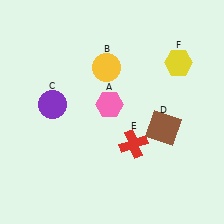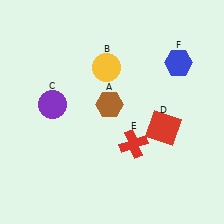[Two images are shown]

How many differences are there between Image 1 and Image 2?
There are 3 differences between the two images.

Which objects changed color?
A changed from pink to brown. D changed from brown to red. F changed from yellow to blue.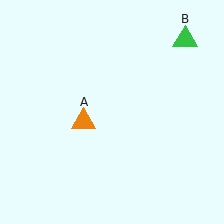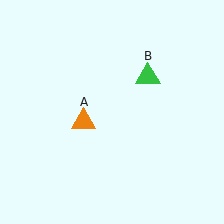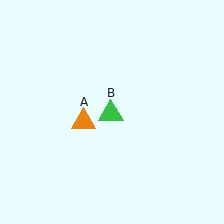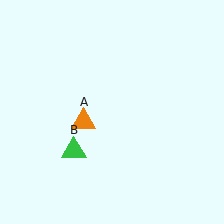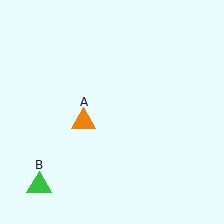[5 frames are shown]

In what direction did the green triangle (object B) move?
The green triangle (object B) moved down and to the left.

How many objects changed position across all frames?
1 object changed position: green triangle (object B).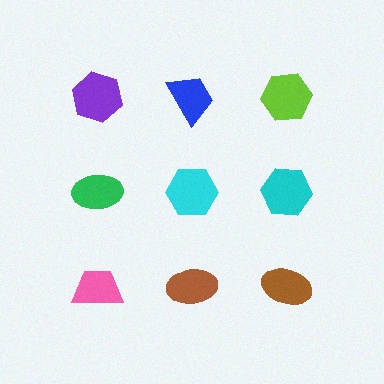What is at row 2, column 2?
A cyan hexagon.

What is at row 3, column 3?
A brown ellipse.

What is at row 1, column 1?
A purple hexagon.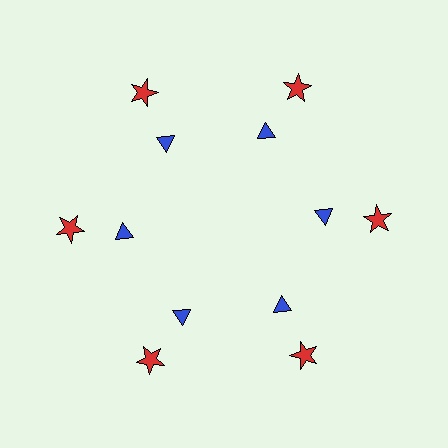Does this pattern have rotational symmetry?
Yes, this pattern has 6-fold rotational symmetry. It looks the same after rotating 60 degrees around the center.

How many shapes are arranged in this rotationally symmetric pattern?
There are 12 shapes, arranged in 6 groups of 2.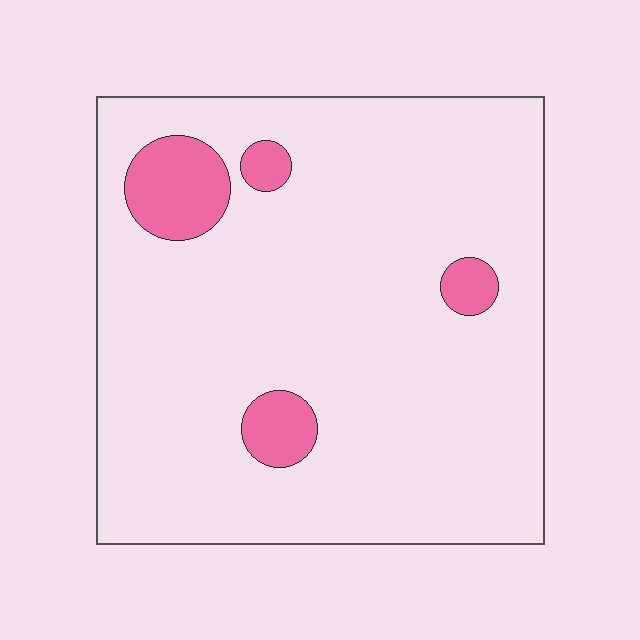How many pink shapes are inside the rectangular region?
4.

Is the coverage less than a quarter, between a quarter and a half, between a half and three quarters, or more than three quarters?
Less than a quarter.